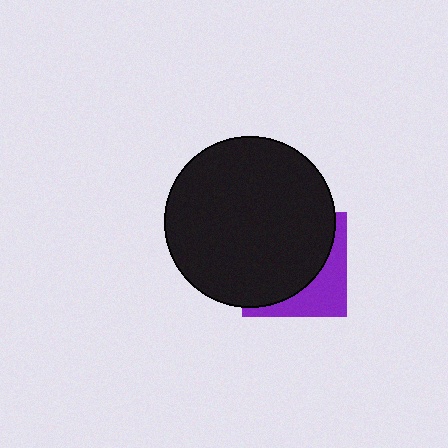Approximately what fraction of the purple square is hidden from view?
Roughly 67% of the purple square is hidden behind the black circle.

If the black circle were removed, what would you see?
You would see the complete purple square.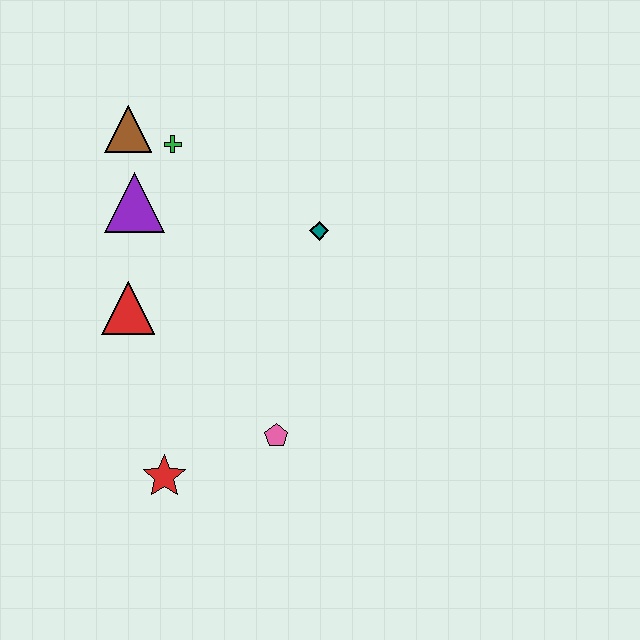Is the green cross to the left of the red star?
No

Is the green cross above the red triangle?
Yes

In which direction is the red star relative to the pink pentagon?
The red star is to the left of the pink pentagon.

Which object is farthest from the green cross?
The red star is farthest from the green cross.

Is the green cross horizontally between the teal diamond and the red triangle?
Yes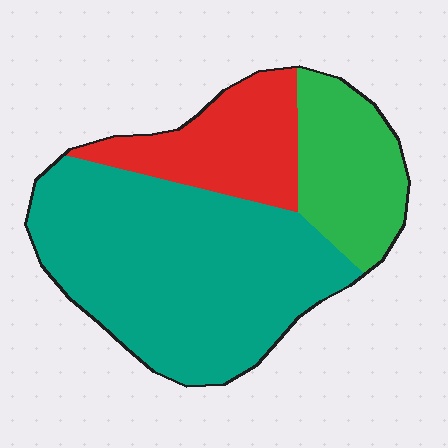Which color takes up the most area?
Teal, at roughly 60%.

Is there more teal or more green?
Teal.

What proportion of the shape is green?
Green covers 21% of the shape.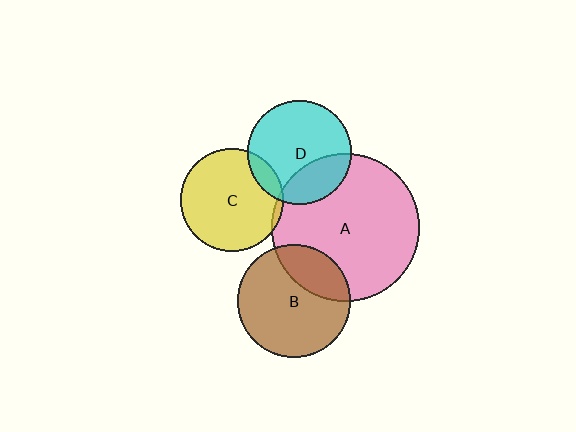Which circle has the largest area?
Circle A (pink).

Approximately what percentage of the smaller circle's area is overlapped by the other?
Approximately 25%.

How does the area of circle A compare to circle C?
Approximately 2.1 times.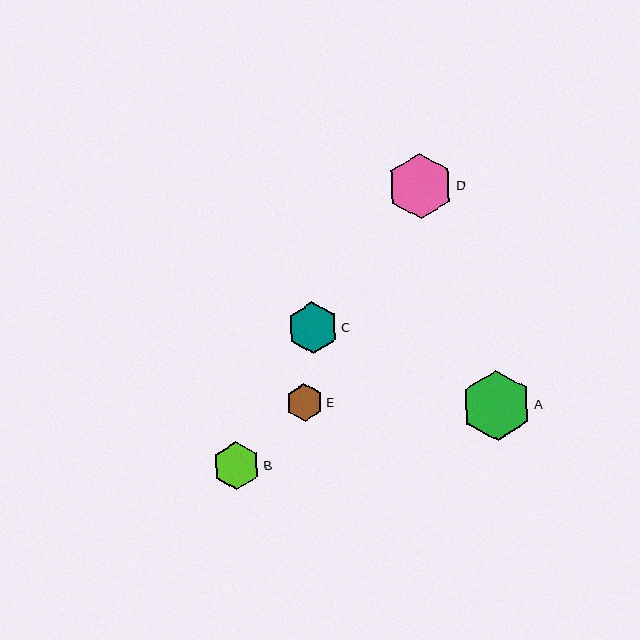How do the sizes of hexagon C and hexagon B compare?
Hexagon C and hexagon B are approximately the same size.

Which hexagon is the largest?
Hexagon A is the largest with a size of approximately 70 pixels.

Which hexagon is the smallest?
Hexagon E is the smallest with a size of approximately 38 pixels.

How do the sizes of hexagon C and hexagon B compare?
Hexagon C and hexagon B are approximately the same size.